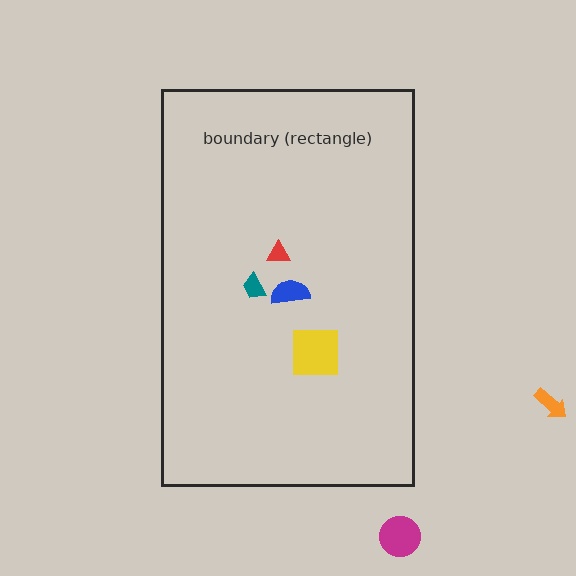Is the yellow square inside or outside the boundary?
Inside.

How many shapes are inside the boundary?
4 inside, 2 outside.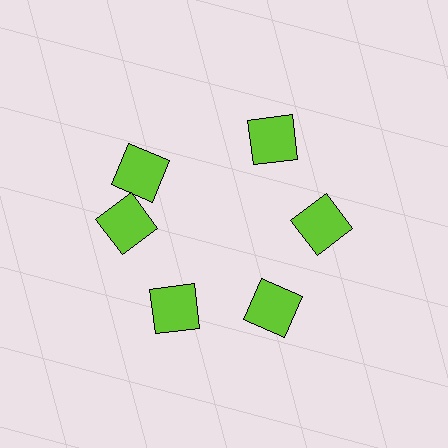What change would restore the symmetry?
The symmetry would be restored by rotating it back into even spacing with its neighbors so that all 6 squares sit at equal angles and equal distance from the center.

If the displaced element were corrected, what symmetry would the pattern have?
It would have 6-fold rotational symmetry — the pattern would map onto itself every 60 degrees.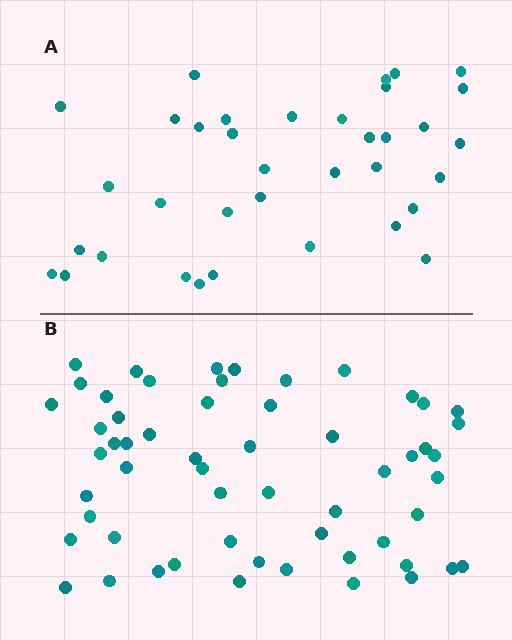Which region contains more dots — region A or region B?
Region B (the bottom region) has more dots.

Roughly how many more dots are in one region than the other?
Region B has approximately 20 more dots than region A.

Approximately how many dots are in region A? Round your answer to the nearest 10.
About 40 dots. (The exact count is 36, which rounds to 40.)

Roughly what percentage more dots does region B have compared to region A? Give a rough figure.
About 60% more.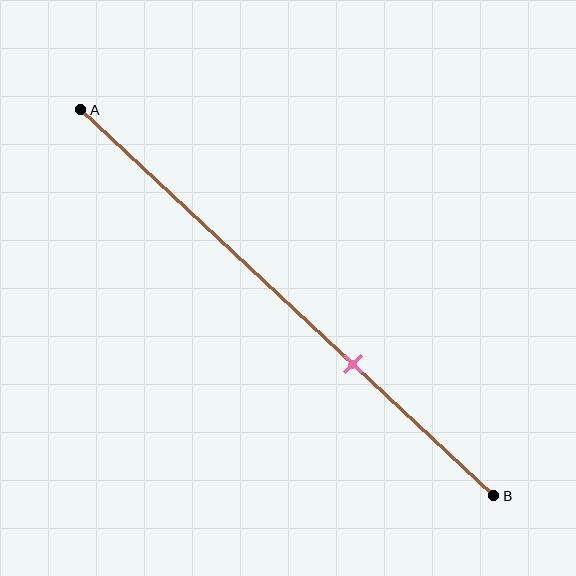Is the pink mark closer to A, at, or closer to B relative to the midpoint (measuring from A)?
The pink mark is closer to point B than the midpoint of segment AB.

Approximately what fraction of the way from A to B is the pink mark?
The pink mark is approximately 65% of the way from A to B.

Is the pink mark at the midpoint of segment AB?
No, the mark is at about 65% from A, not at the 50% midpoint.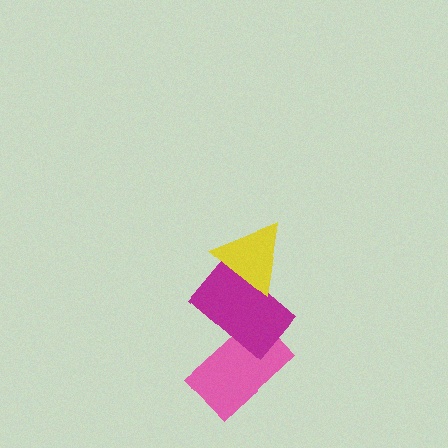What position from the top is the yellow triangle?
The yellow triangle is 1st from the top.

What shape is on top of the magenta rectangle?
The yellow triangle is on top of the magenta rectangle.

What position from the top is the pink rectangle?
The pink rectangle is 3rd from the top.